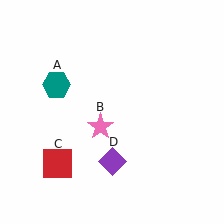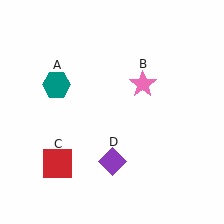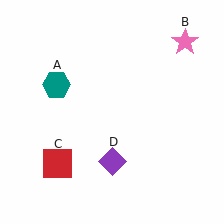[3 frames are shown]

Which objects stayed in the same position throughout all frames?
Teal hexagon (object A) and red square (object C) and purple diamond (object D) remained stationary.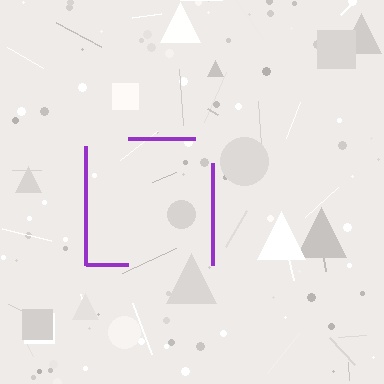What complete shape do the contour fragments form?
The contour fragments form a square.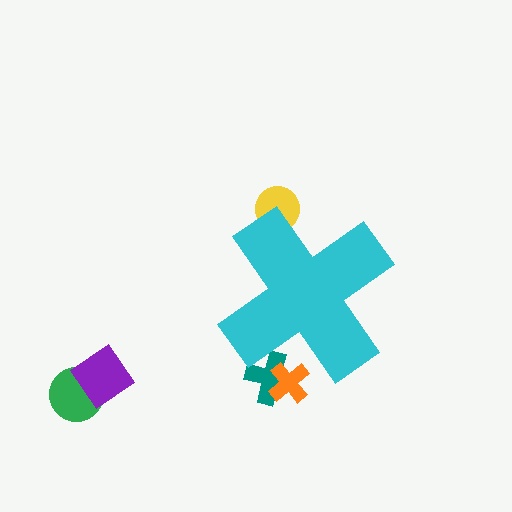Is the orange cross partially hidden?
Yes, the orange cross is partially hidden behind the cyan cross.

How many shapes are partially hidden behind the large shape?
3 shapes are partially hidden.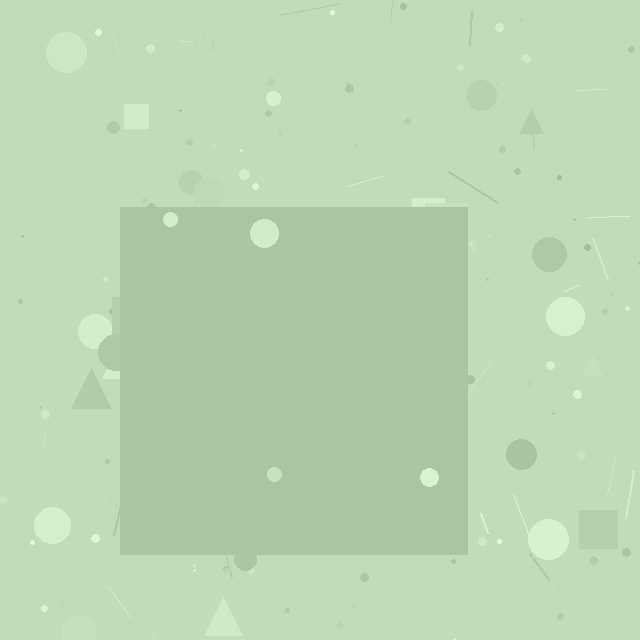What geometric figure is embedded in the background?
A square is embedded in the background.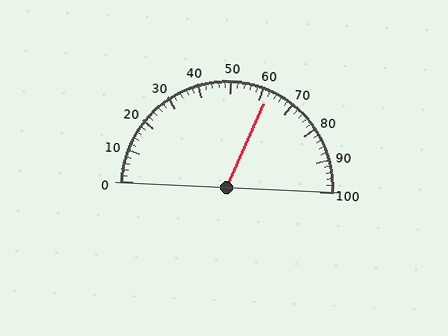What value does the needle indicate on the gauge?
The needle indicates approximately 62.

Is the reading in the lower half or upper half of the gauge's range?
The reading is in the upper half of the range (0 to 100).